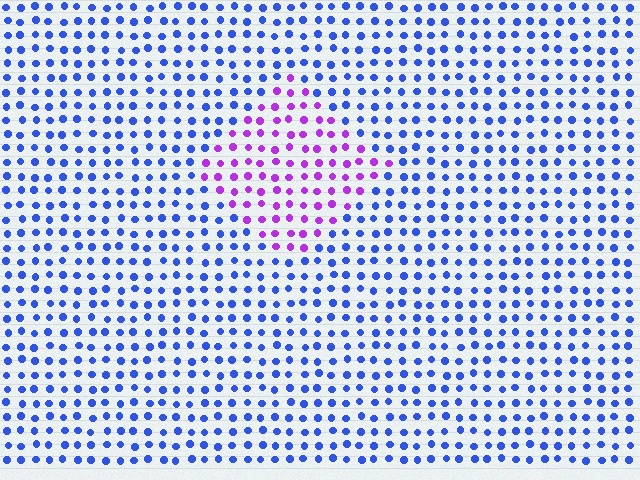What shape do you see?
I see a diamond.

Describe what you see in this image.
The image is filled with small blue elements in a uniform arrangement. A diamond-shaped region is visible where the elements are tinted to a slightly different hue, forming a subtle color boundary.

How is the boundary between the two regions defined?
The boundary is defined purely by a slight shift in hue (about 58 degrees). Spacing, size, and orientation are identical on both sides.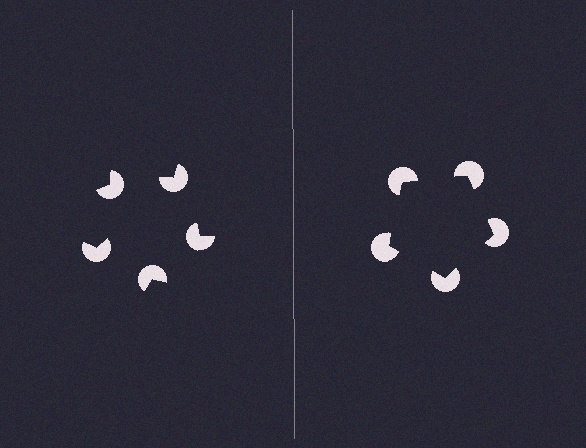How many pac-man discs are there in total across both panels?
10 — 5 on each side.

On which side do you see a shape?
An illusory pentagon appears on the right side. On the left side the wedge cuts are rotated, so no coherent shape forms.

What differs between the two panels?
The pac-man discs are positioned identically on both sides; only the wedge orientations differ. On the right they align to a pentagon; on the left they are misaligned.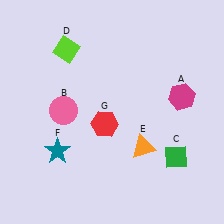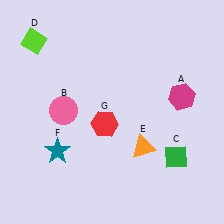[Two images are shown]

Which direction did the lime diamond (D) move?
The lime diamond (D) moved left.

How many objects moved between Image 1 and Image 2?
1 object moved between the two images.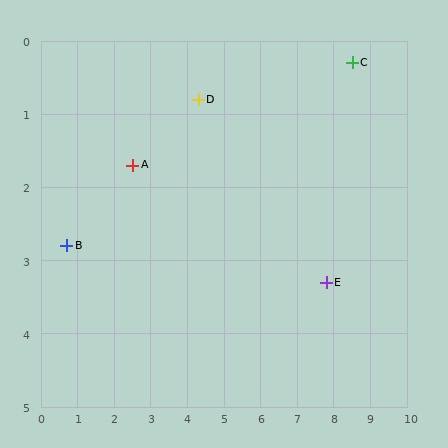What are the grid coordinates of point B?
Point B is at approximately (0.7, 2.8).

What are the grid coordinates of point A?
Point A is at approximately (2.5, 1.7).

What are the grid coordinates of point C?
Point C is at approximately (8.5, 0.3).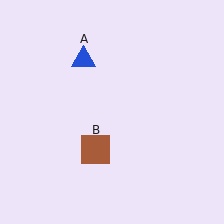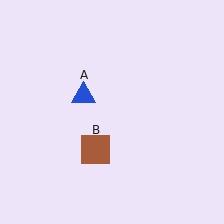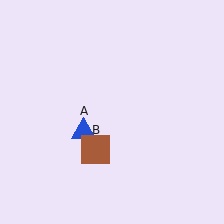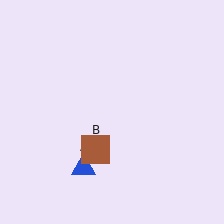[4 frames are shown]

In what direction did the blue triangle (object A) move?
The blue triangle (object A) moved down.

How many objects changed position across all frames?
1 object changed position: blue triangle (object A).